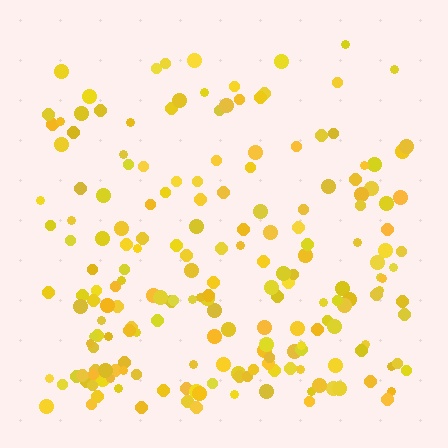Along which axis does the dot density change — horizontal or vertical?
Vertical.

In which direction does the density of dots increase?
From top to bottom, with the bottom side densest.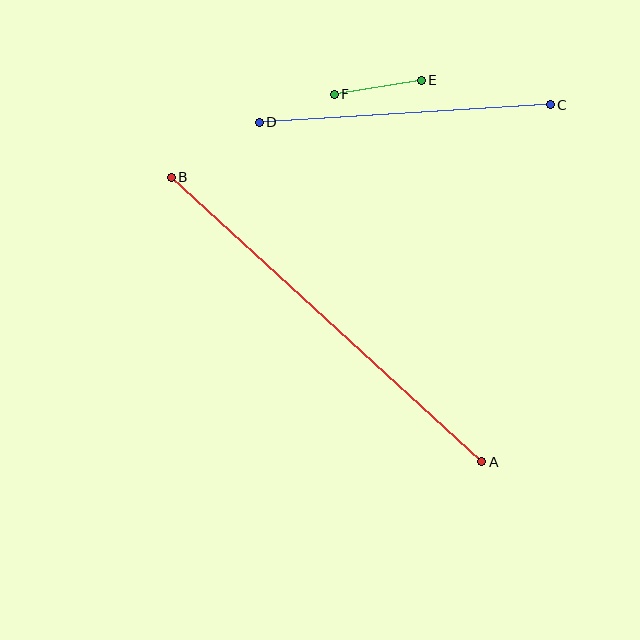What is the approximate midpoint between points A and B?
The midpoint is at approximately (326, 319) pixels.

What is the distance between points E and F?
The distance is approximately 88 pixels.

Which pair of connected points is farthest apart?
Points A and B are farthest apart.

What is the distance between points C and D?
The distance is approximately 292 pixels.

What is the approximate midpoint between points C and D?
The midpoint is at approximately (405, 114) pixels.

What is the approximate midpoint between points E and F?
The midpoint is at approximately (378, 87) pixels.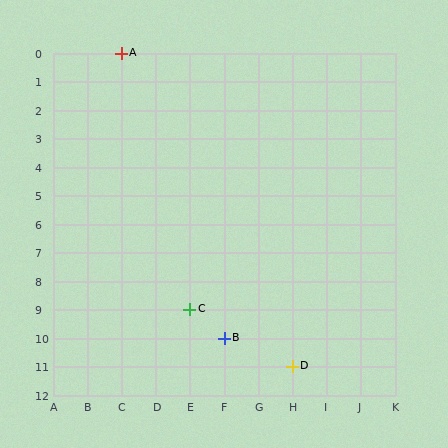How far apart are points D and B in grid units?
Points D and B are 2 columns and 1 row apart (about 2.2 grid units diagonally).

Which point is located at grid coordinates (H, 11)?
Point D is at (H, 11).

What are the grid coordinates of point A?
Point A is at grid coordinates (C, 0).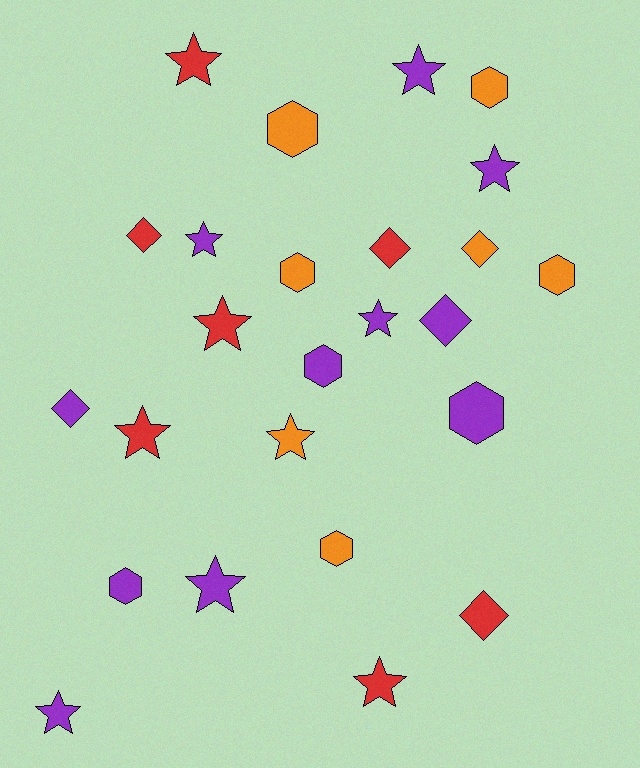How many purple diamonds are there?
There are 2 purple diamonds.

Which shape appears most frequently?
Star, with 11 objects.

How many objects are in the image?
There are 25 objects.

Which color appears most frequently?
Purple, with 11 objects.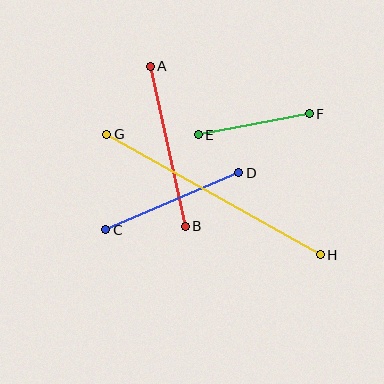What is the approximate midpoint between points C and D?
The midpoint is at approximately (172, 201) pixels.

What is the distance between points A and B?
The distance is approximately 164 pixels.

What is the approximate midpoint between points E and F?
The midpoint is at approximately (254, 124) pixels.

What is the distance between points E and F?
The distance is approximately 113 pixels.